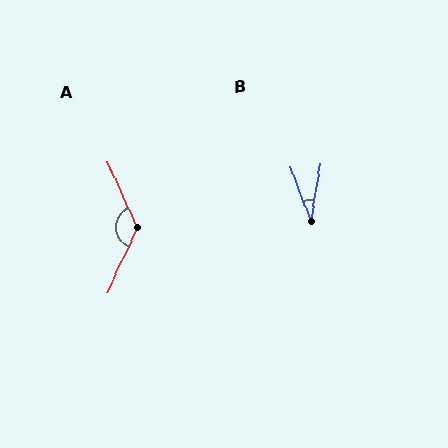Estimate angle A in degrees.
Approximately 131 degrees.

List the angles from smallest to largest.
B (29°), A (131°).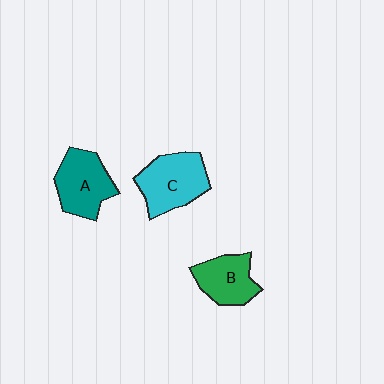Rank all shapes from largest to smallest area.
From largest to smallest: C (cyan), A (teal), B (green).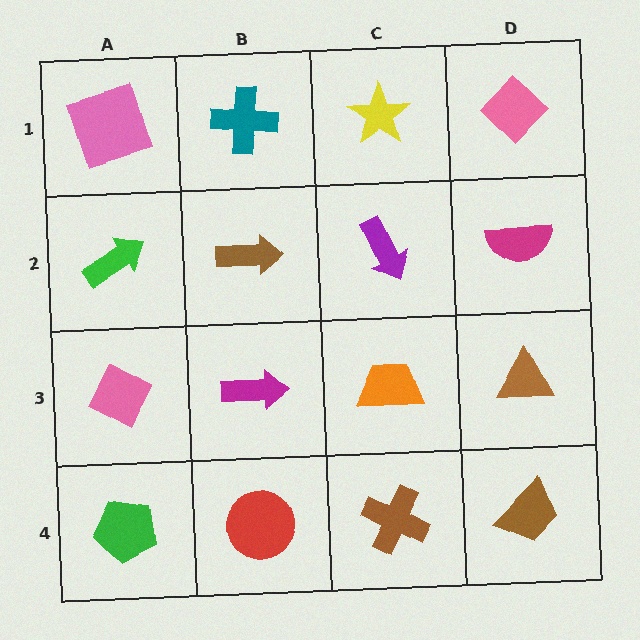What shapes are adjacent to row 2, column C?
A yellow star (row 1, column C), an orange trapezoid (row 3, column C), a brown arrow (row 2, column B), a magenta semicircle (row 2, column D).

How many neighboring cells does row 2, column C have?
4.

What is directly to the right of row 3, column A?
A magenta arrow.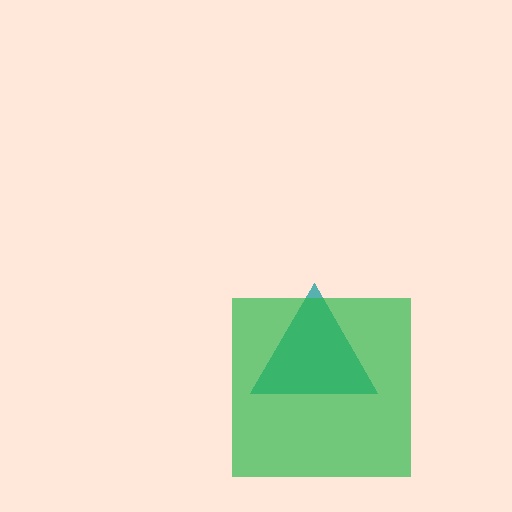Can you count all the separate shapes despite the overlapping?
Yes, there are 2 separate shapes.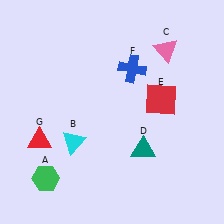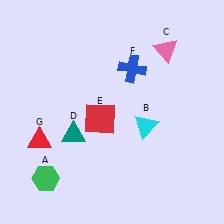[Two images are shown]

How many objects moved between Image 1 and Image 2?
3 objects moved between the two images.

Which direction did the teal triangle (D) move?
The teal triangle (D) moved left.